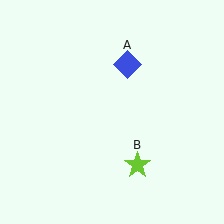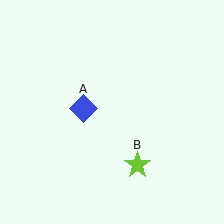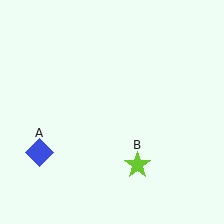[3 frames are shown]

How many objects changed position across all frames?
1 object changed position: blue diamond (object A).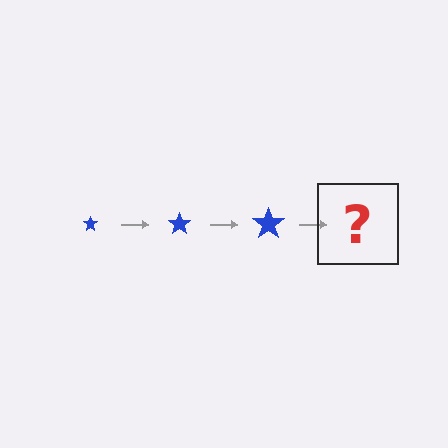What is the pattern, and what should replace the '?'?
The pattern is that the star gets progressively larger each step. The '?' should be a blue star, larger than the previous one.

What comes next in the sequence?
The next element should be a blue star, larger than the previous one.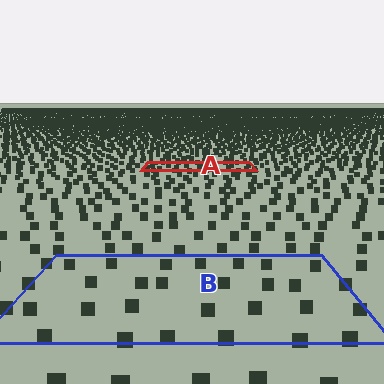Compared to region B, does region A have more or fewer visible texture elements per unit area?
Region A has more texture elements per unit area — they are packed more densely because it is farther away.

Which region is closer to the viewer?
Region B is closer. The texture elements there are larger and more spread out.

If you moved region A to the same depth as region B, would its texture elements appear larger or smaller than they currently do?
They would appear larger. At a closer depth, the same texture elements are projected at a bigger on-screen size.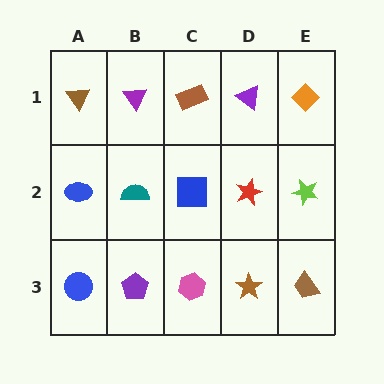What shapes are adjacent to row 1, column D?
A red star (row 2, column D), a brown rectangle (row 1, column C), an orange diamond (row 1, column E).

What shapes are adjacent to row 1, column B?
A teal semicircle (row 2, column B), a brown triangle (row 1, column A), a brown rectangle (row 1, column C).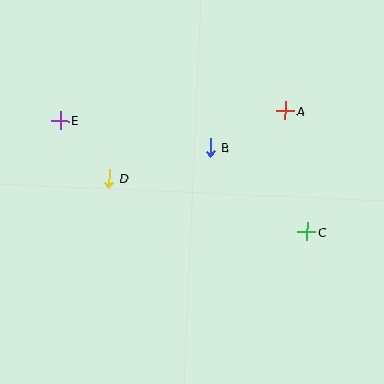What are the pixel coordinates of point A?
Point A is at (285, 111).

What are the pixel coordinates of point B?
Point B is at (210, 147).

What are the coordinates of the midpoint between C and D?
The midpoint between C and D is at (208, 205).